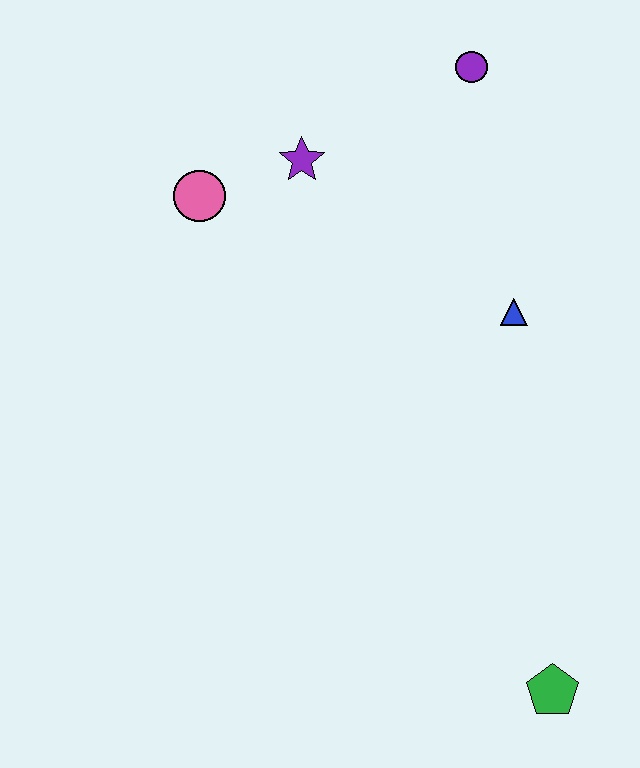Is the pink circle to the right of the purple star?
No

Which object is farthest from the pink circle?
The green pentagon is farthest from the pink circle.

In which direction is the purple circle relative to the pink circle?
The purple circle is to the right of the pink circle.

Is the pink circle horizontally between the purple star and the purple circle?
No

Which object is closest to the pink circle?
The purple star is closest to the pink circle.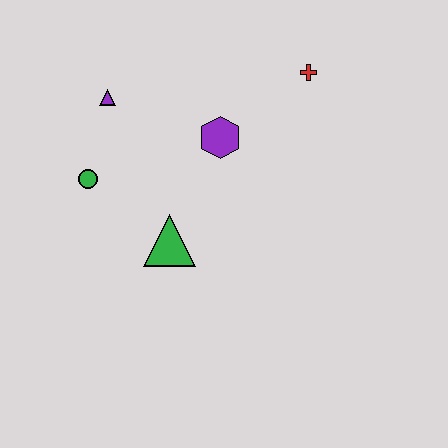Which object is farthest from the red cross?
The green circle is farthest from the red cross.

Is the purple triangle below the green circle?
No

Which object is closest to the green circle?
The purple triangle is closest to the green circle.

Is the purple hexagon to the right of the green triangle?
Yes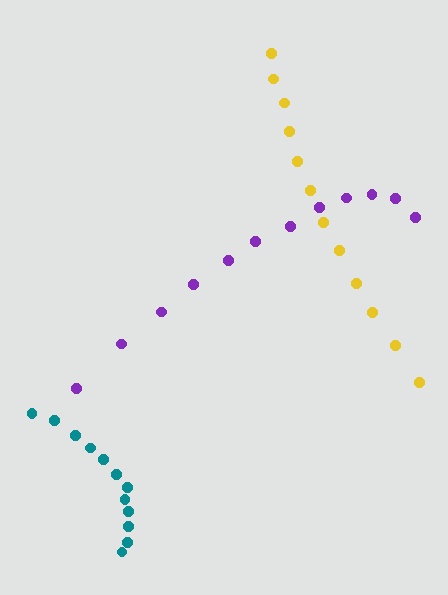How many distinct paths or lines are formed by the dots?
There are 3 distinct paths.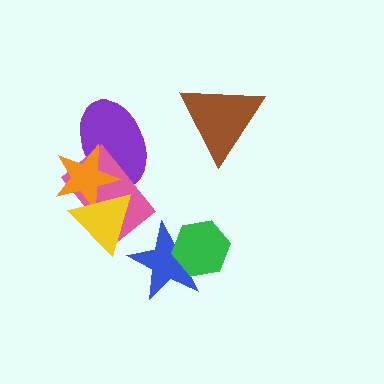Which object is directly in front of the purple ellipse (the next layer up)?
The pink rectangle is directly in front of the purple ellipse.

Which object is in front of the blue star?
The green hexagon is in front of the blue star.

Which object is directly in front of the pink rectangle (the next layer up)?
The orange star is directly in front of the pink rectangle.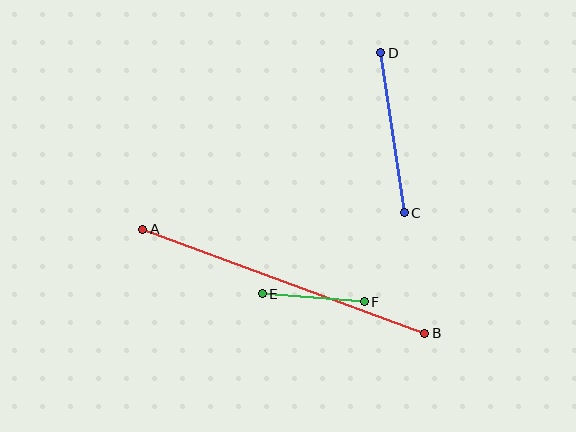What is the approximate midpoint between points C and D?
The midpoint is at approximately (393, 133) pixels.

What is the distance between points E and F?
The distance is approximately 102 pixels.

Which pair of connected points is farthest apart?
Points A and B are farthest apart.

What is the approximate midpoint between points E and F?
The midpoint is at approximately (313, 298) pixels.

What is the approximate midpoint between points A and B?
The midpoint is at approximately (284, 281) pixels.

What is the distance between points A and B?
The distance is approximately 300 pixels.